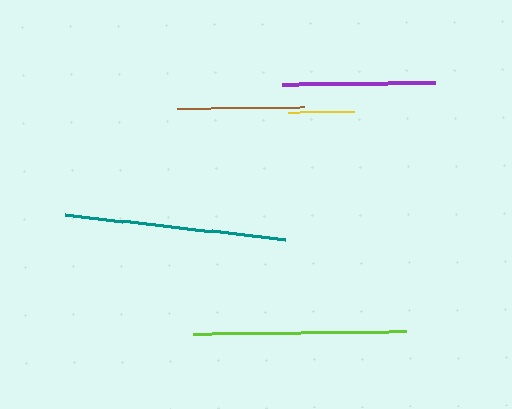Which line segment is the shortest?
The yellow line is the shortest at approximately 66 pixels.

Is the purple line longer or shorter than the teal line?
The teal line is longer than the purple line.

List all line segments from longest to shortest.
From longest to shortest: teal, lime, purple, brown, yellow.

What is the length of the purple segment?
The purple segment is approximately 153 pixels long.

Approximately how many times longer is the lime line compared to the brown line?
The lime line is approximately 1.7 times the length of the brown line.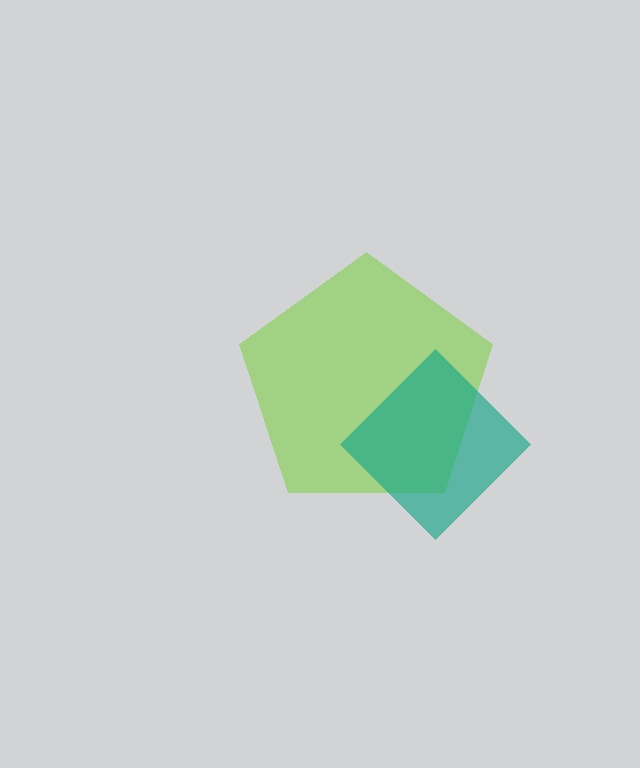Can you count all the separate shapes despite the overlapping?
Yes, there are 2 separate shapes.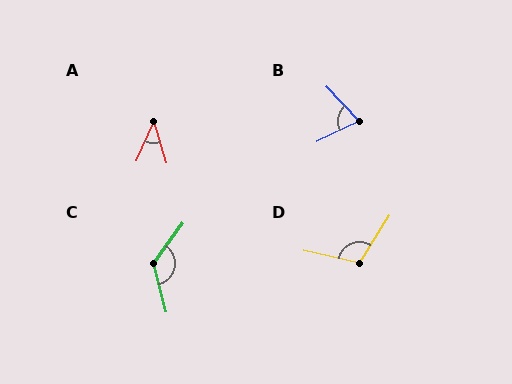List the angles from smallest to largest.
A (40°), B (73°), D (110°), C (130°).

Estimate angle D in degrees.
Approximately 110 degrees.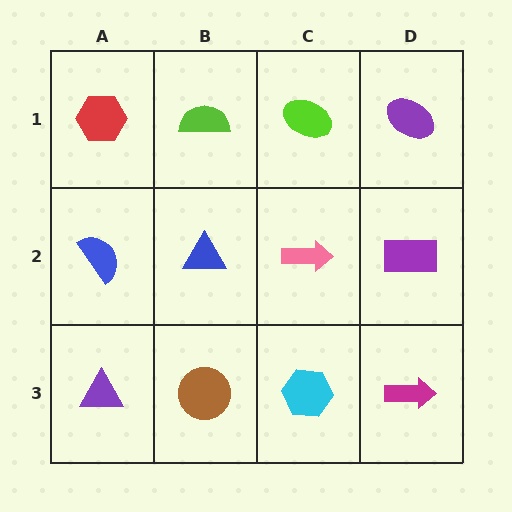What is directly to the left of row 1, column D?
A lime ellipse.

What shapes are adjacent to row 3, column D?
A purple rectangle (row 2, column D), a cyan hexagon (row 3, column C).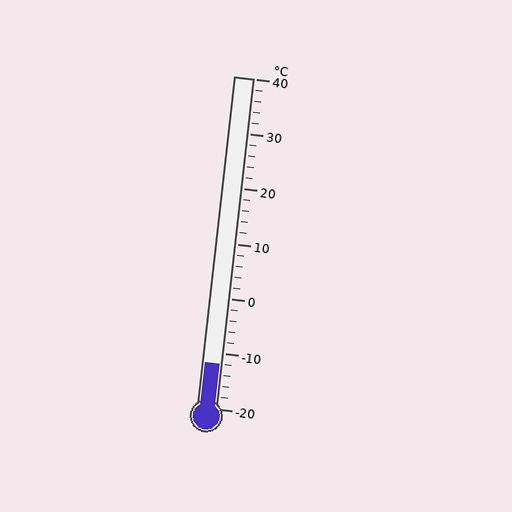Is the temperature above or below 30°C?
The temperature is below 30°C.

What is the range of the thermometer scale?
The thermometer scale ranges from -20°C to 40°C.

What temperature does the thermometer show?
The thermometer shows approximately -12°C.